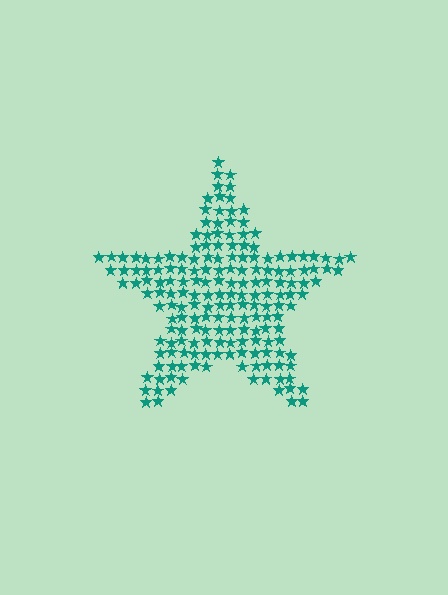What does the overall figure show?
The overall figure shows a star.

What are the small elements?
The small elements are stars.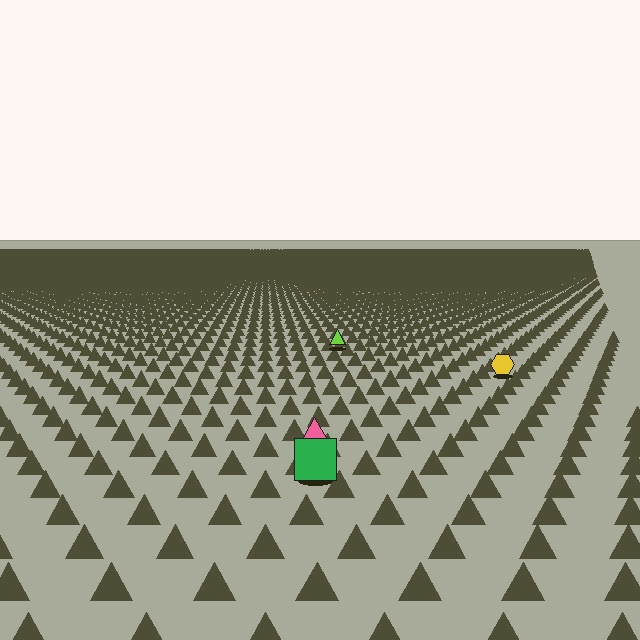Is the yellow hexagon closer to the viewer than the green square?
No. The green square is closer — you can tell from the texture gradient: the ground texture is coarser near it.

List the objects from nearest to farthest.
From nearest to farthest: the green square, the pink triangle, the yellow hexagon, the lime triangle.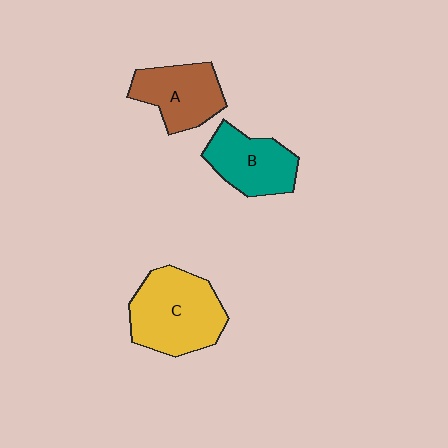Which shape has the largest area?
Shape C (yellow).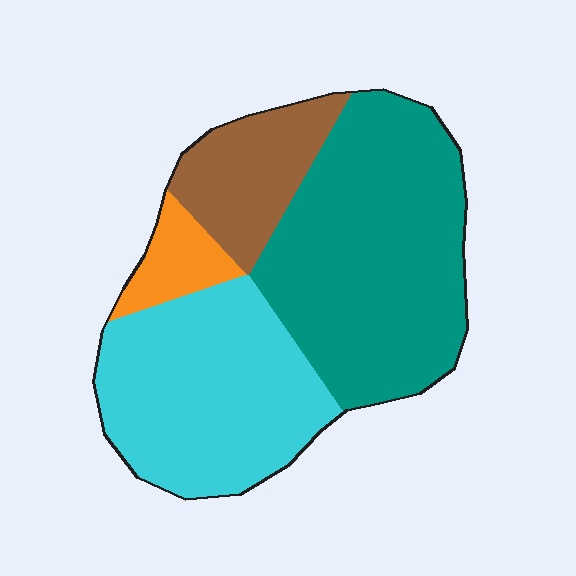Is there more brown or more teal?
Teal.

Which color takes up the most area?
Teal, at roughly 45%.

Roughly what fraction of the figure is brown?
Brown covers around 15% of the figure.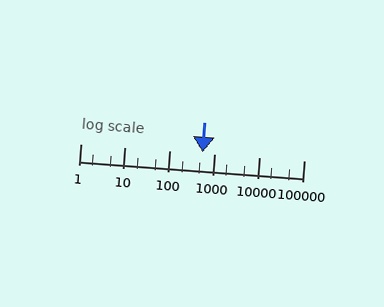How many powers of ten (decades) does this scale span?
The scale spans 5 decades, from 1 to 100000.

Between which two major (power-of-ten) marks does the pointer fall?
The pointer is between 100 and 1000.